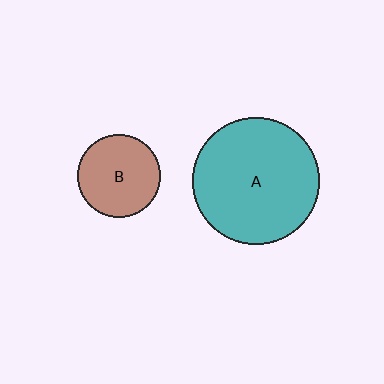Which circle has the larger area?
Circle A (teal).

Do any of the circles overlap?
No, none of the circles overlap.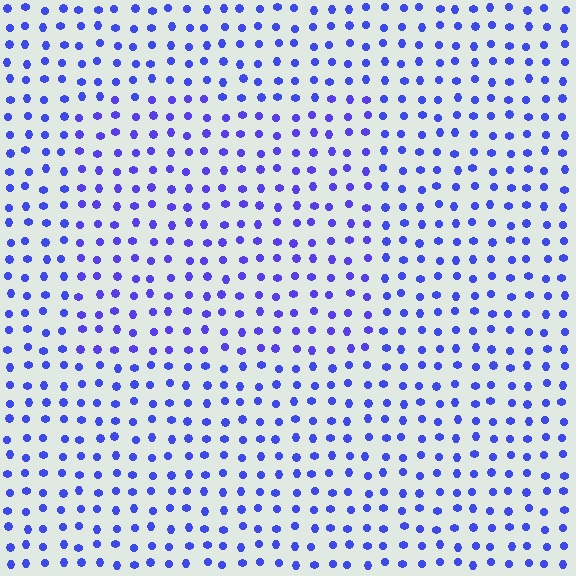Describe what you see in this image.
The image is filled with small blue elements in a uniform arrangement. A rectangle-shaped region is visible where the elements are tinted to a slightly different hue, forming a subtle color boundary.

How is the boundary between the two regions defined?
The boundary is defined purely by a slight shift in hue (about 13 degrees). Spacing, size, and orientation are identical on both sides.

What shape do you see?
I see a rectangle.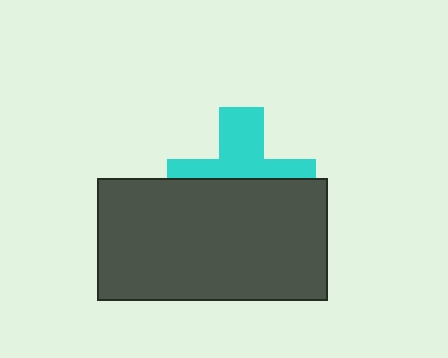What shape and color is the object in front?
The object in front is a dark gray rectangle.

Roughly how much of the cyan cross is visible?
A small part of it is visible (roughly 45%).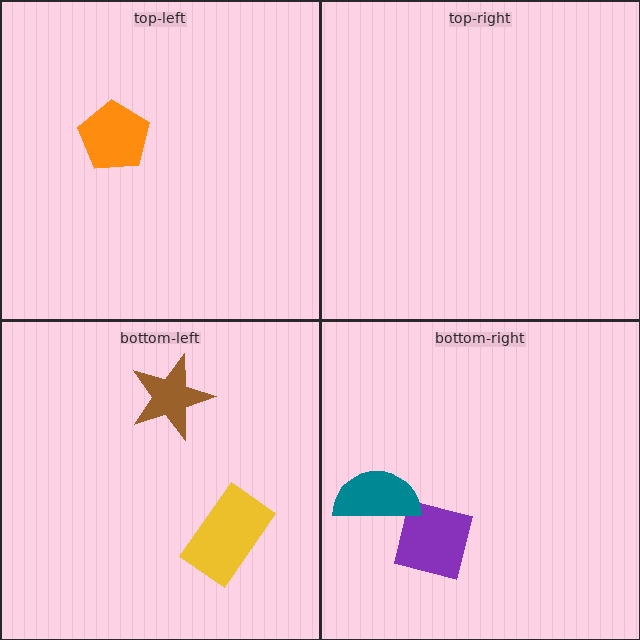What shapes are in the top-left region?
The orange pentagon.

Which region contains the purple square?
The bottom-right region.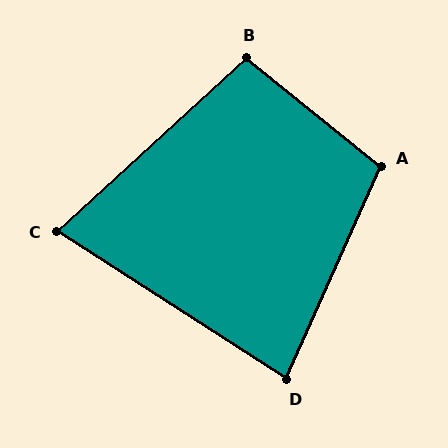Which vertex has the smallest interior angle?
C, at approximately 75 degrees.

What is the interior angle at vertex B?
Approximately 99 degrees (obtuse).